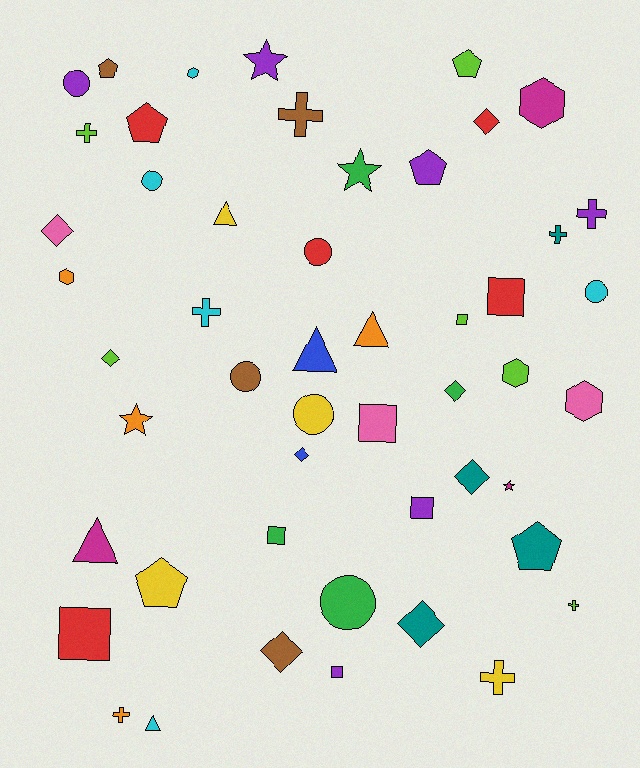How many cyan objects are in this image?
There are 5 cyan objects.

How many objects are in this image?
There are 50 objects.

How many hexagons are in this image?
There are 5 hexagons.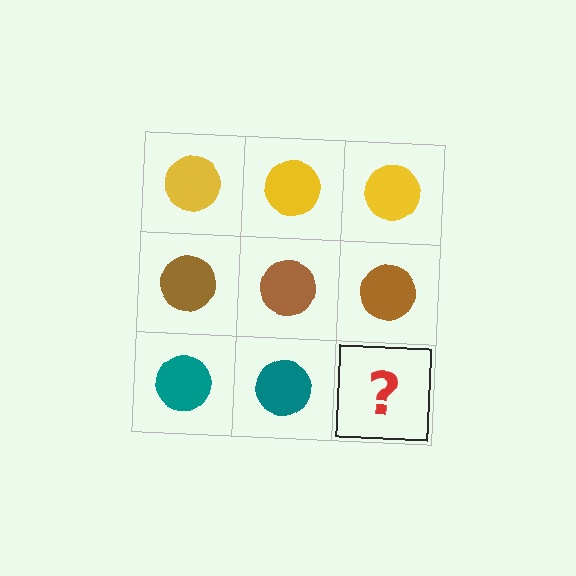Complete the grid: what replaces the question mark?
The question mark should be replaced with a teal circle.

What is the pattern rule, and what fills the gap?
The rule is that each row has a consistent color. The gap should be filled with a teal circle.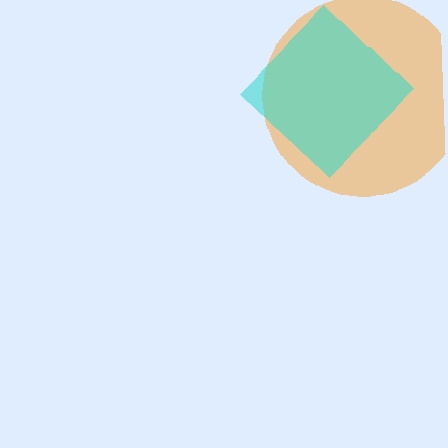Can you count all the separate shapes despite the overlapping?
Yes, there are 2 separate shapes.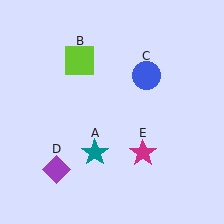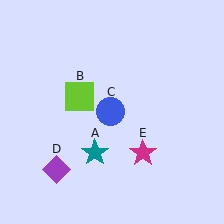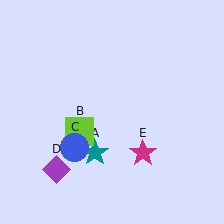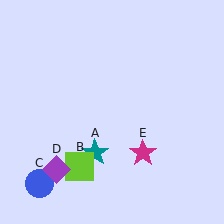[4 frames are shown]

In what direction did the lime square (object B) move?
The lime square (object B) moved down.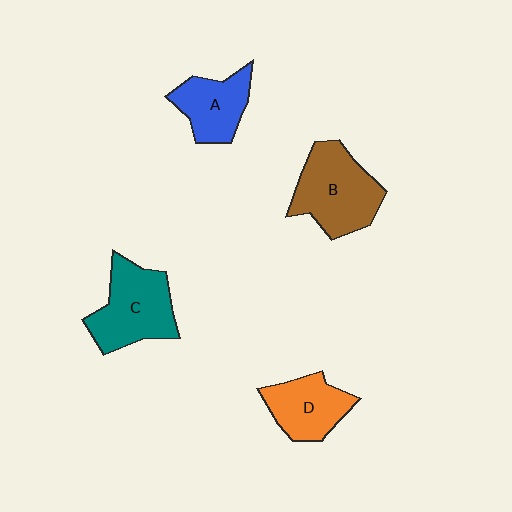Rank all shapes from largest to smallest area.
From largest to smallest: B (brown), C (teal), D (orange), A (blue).